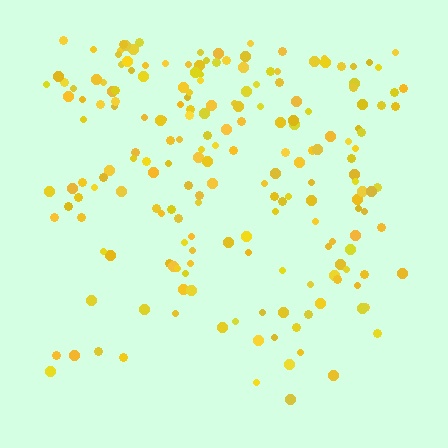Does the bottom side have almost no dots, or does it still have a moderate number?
Still a moderate number, just noticeably fewer than the top.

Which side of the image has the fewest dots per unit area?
The bottom.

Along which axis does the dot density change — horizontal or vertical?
Vertical.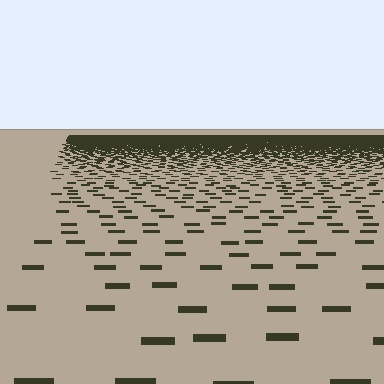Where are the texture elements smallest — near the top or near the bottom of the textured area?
Near the top.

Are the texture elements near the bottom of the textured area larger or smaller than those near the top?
Larger. Near the bottom, elements are closer to the viewer and appear at a bigger on-screen size.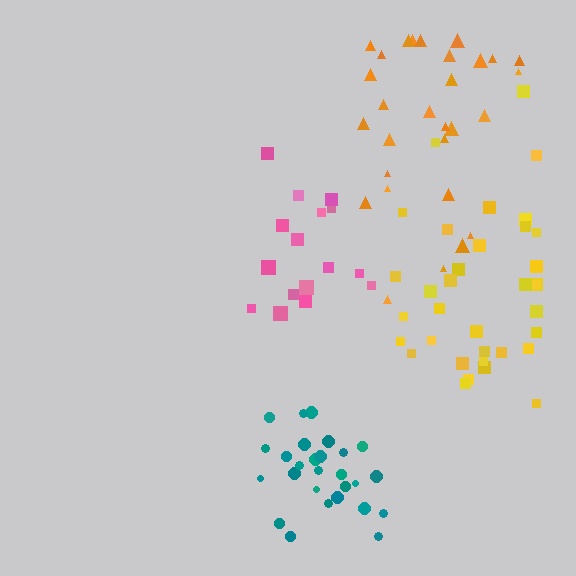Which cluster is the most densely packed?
Teal.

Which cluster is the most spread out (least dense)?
Orange.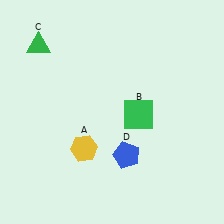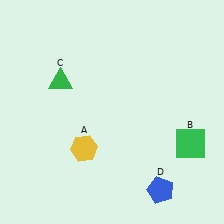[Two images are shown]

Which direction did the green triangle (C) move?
The green triangle (C) moved down.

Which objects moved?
The objects that moved are: the green square (B), the green triangle (C), the blue pentagon (D).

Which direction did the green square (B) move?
The green square (B) moved right.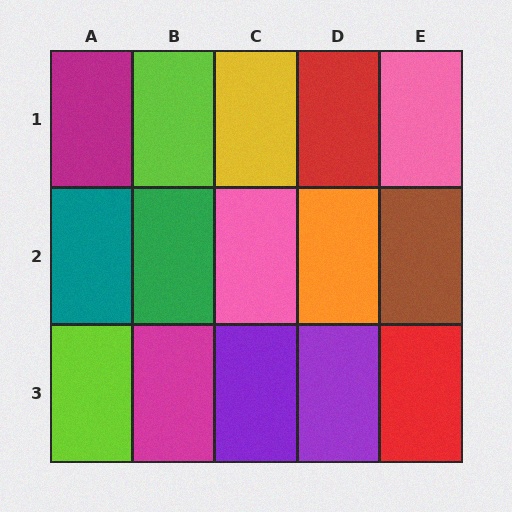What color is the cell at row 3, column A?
Lime.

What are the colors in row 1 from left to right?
Magenta, lime, yellow, red, pink.